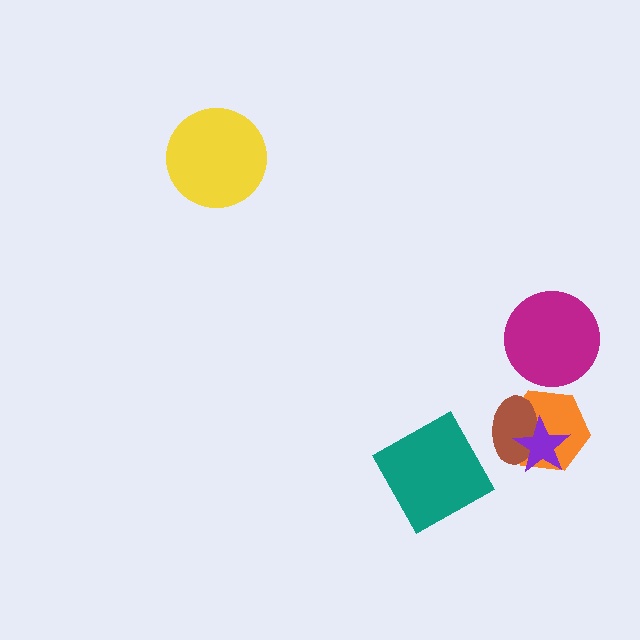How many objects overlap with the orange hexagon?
2 objects overlap with the orange hexagon.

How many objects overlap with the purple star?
2 objects overlap with the purple star.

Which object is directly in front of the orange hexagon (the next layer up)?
The brown ellipse is directly in front of the orange hexagon.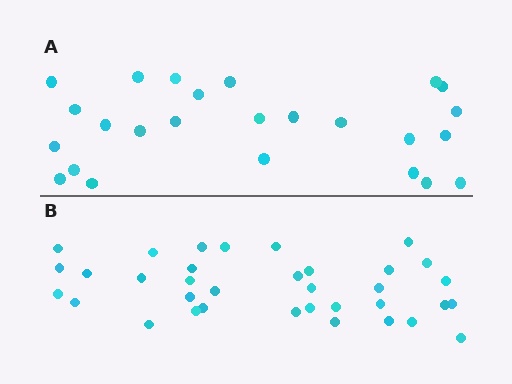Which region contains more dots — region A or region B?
Region B (the bottom region) has more dots.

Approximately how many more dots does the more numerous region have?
Region B has roughly 10 or so more dots than region A.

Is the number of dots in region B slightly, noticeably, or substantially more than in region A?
Region B has noticeably more, but not dramatically so. The ratio is roughly 1.4 to 1.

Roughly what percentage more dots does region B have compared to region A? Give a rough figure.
About 40% more.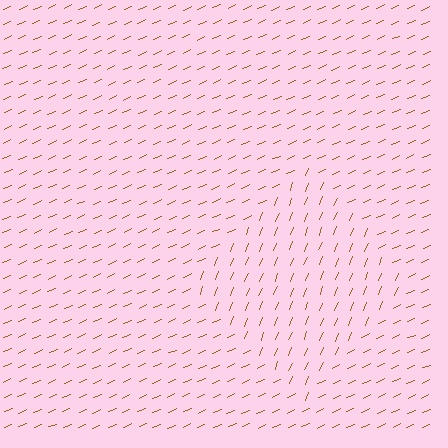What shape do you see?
I see a diamond.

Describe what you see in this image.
The image is filled with small brown line segments. A diamond region in the image has lines oriented differently from the surrounding lines, creating a visible texture boundary.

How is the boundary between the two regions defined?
The boundary is defined purely by a change in line orientation (approximately 45 degrees difference). All lines are the same color and thickness.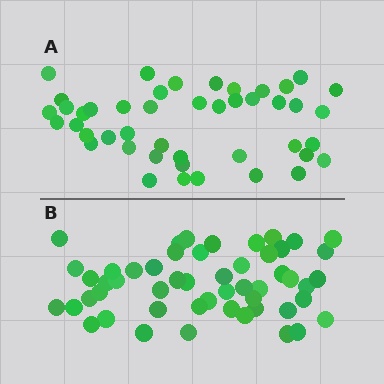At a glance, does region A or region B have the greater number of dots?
Region B (the bottom region) has more dots.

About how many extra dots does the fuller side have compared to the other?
Region B has roughly 8 or so more dots than region A.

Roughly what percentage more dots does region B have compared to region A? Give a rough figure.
About 15% more.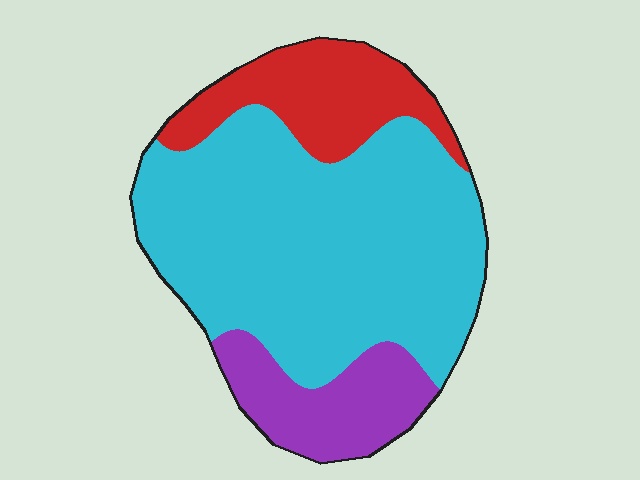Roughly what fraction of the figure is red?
Red takes up between a sixth and a third of the figure.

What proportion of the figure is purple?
Purple covers about 15% of the figure.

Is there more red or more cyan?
Cyan.